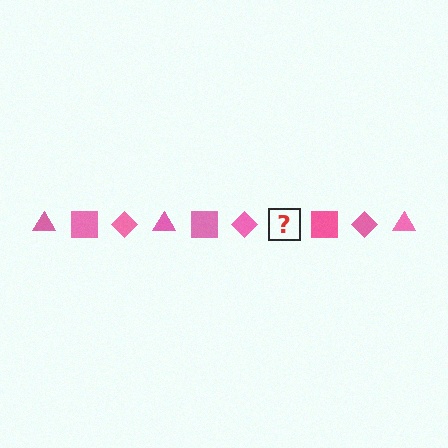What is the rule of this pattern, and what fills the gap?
The rule is that the pattern cycles through triangle, square, diamond shapes in pink. The gap should be filled with a pink triangle.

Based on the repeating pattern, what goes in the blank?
The blank should be a pink triangle.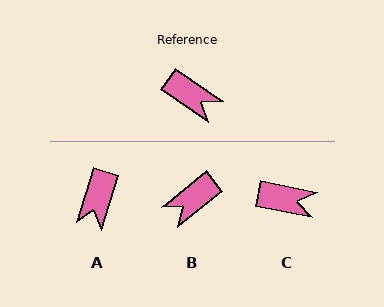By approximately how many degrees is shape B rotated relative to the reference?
Approximately 106 degrees clockwise.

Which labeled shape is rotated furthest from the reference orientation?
B, about 106 degrees away.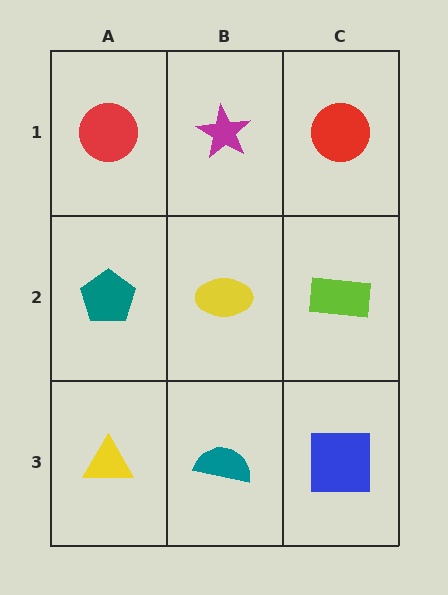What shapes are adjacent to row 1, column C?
A lime rectangle (row 2, column C), a magenta star (row 1, column B).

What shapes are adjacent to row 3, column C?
A lime rectangle (row 2, column C), a teal semicircle (row 3, column B).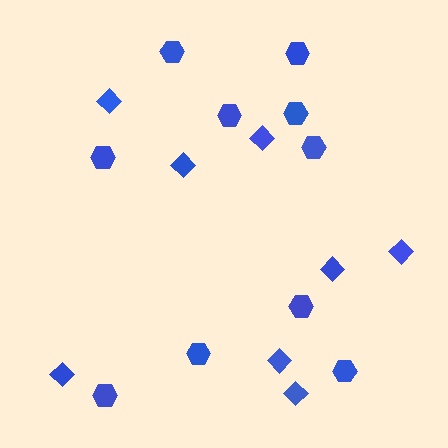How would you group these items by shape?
There are 2 groups: one group of diamonds (8) and one group of hexagons (10).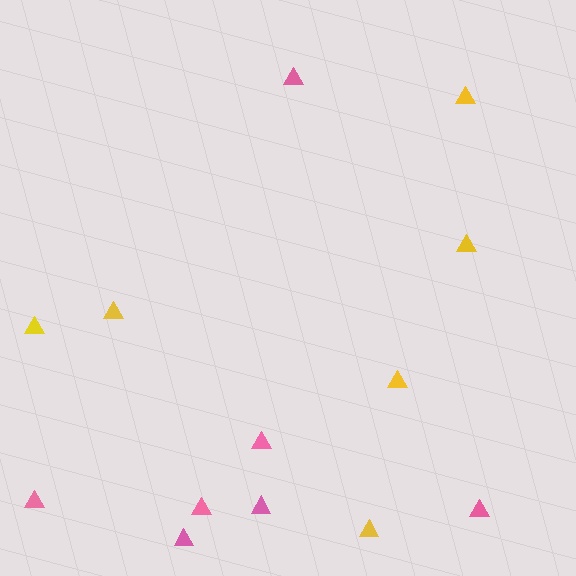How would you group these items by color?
There are 2 groups: one group of pink triangles (7) and one group of yellow triangles (6).